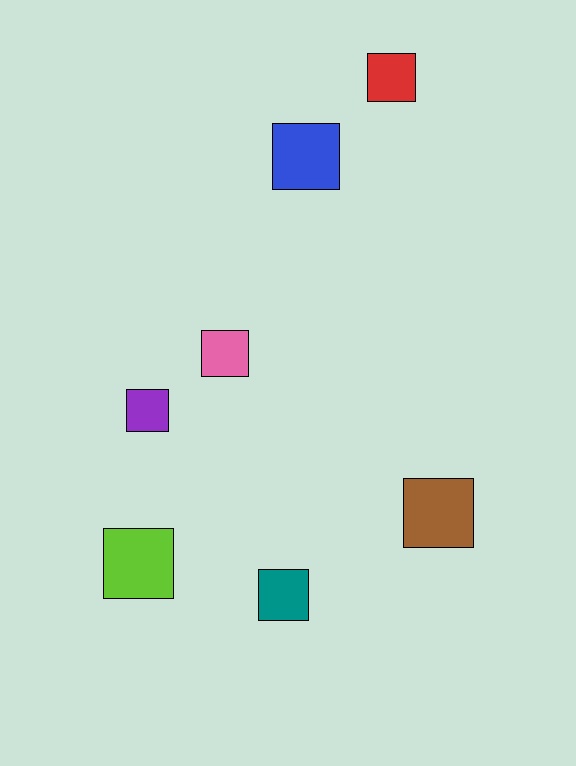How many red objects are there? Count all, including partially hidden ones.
There is 1 red object.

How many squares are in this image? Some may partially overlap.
There are 7 squares.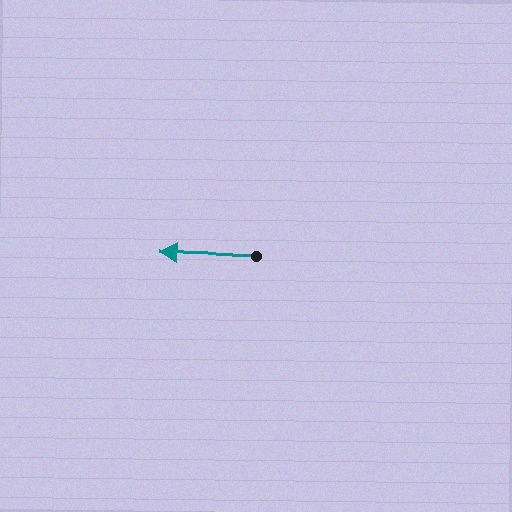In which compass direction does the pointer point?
West.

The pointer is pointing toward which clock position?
Roughly 9 o'clock.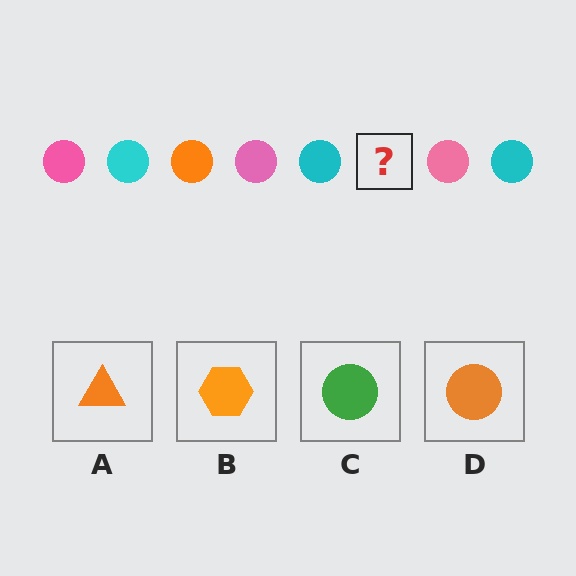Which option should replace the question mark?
Option D.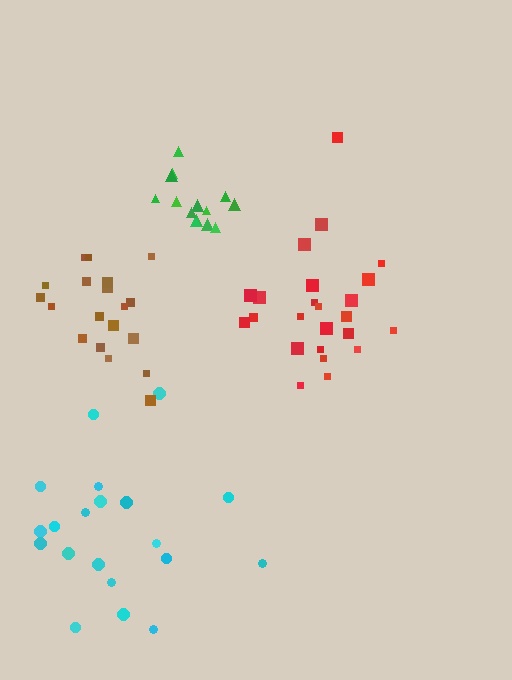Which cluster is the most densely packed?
Green.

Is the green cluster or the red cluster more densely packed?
Green.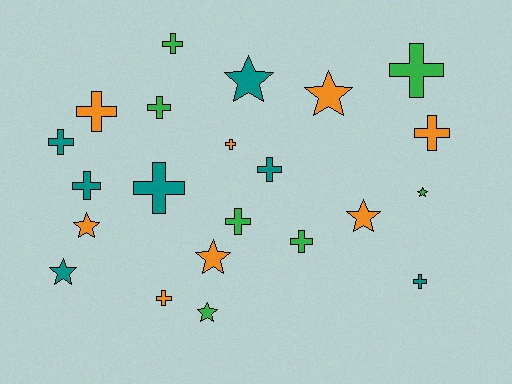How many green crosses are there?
There are 5 green crosses.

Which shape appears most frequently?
Cross, with 14 objects.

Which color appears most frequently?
Orange, with 8 objects.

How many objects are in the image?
There are 22 objects.